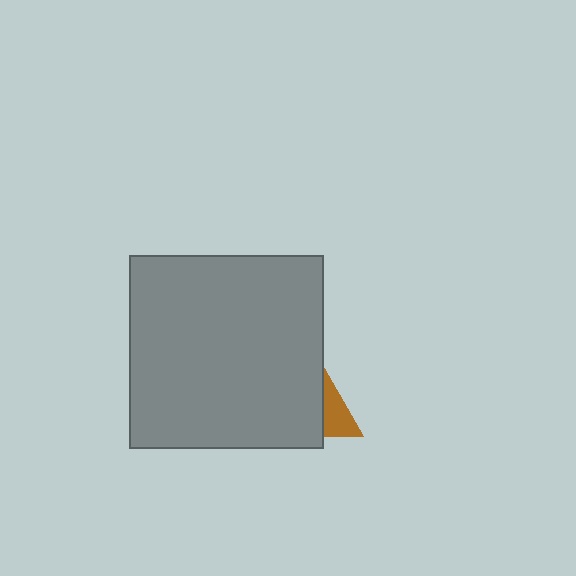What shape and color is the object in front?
The object in front is a gray square.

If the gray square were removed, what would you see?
You would see the complete brown triangle.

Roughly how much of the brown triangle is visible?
A small part of it is visible (roughly 31%).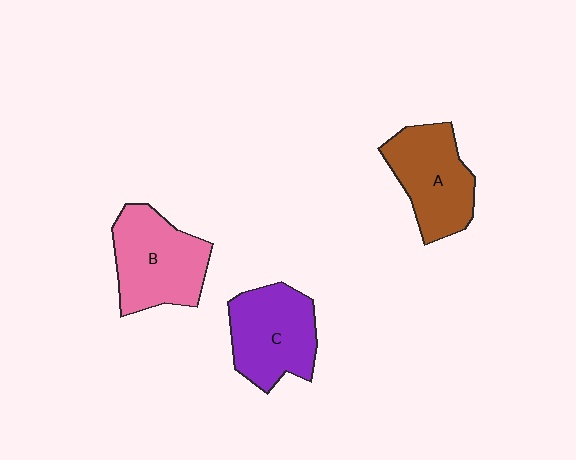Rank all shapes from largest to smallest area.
From largest to smallest: B (pink), C (purple), A (brown).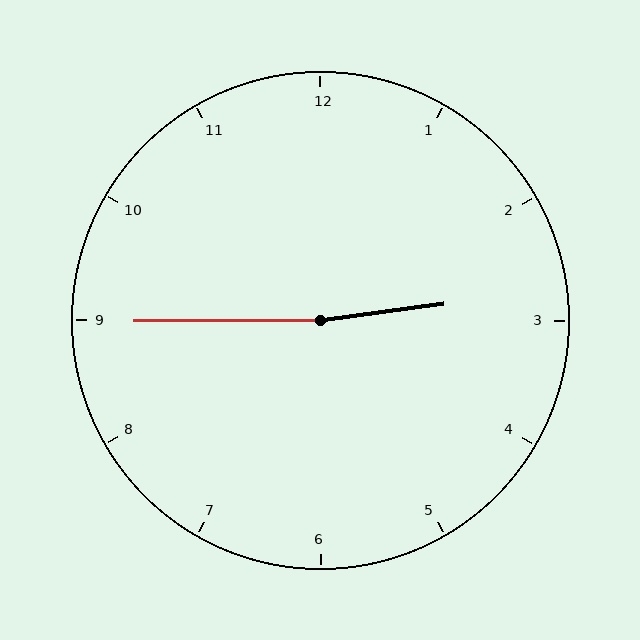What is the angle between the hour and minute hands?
Approximately 172 degrees.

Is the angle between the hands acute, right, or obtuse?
It is obtuse.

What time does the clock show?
2:45.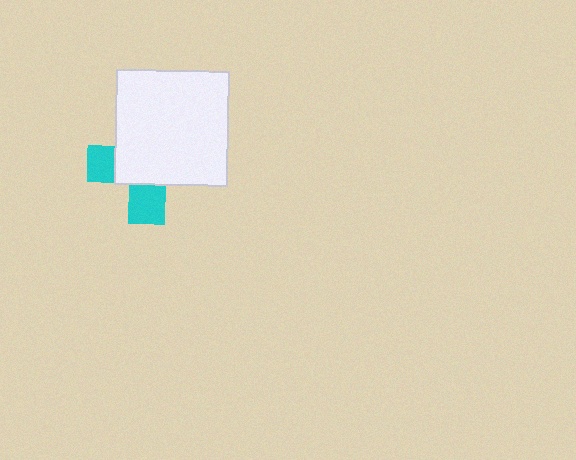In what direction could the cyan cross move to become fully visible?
The cyan cross could move toward the lower-left. That would shift it out from behind the white rectangle entirely.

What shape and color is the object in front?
The object in front is a white rectangle.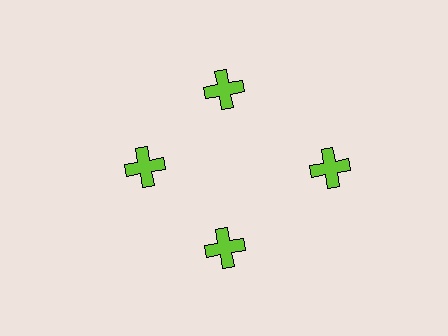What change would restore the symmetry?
The symmetry would be restored by moving it inward, back onto the ring so that all 4 crosses sit at equal angles and equal distance from the center.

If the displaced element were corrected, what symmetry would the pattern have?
It would have 4-fold rotational symmetry — the pattern would map onto itself every 90 degrees.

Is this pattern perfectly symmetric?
No. The 4 lime crosses are arranged in a ring, but one element near the 3 o'clock position is pushed outward from the center, breaking the 4-fold rotational symmetry.